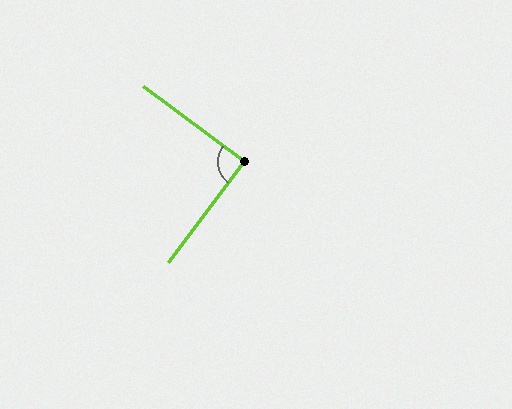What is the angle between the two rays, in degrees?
Approximately 90 degrees.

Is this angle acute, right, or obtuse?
It is approximately a right angle.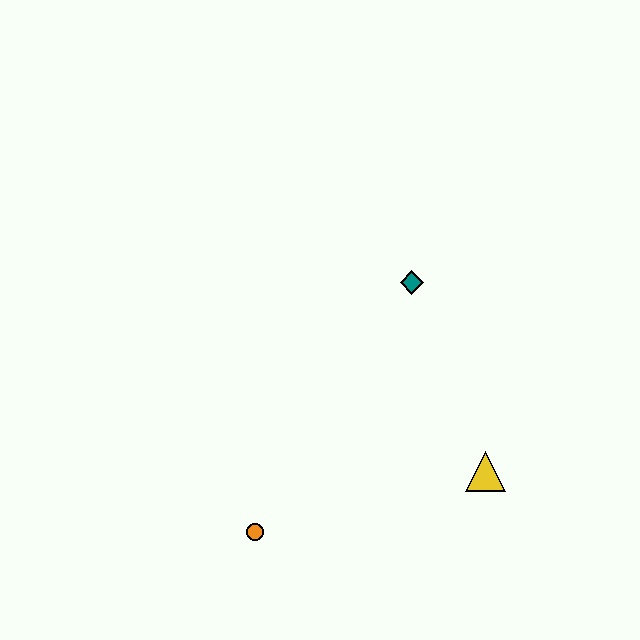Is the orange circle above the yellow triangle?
No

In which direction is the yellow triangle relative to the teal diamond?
The yellow triangle is below the teal diamond.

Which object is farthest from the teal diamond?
The orange circle is farthest from the teal diamond.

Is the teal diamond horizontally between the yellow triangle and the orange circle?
Yes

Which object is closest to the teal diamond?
The yellow triangle is closest to the teal diamond.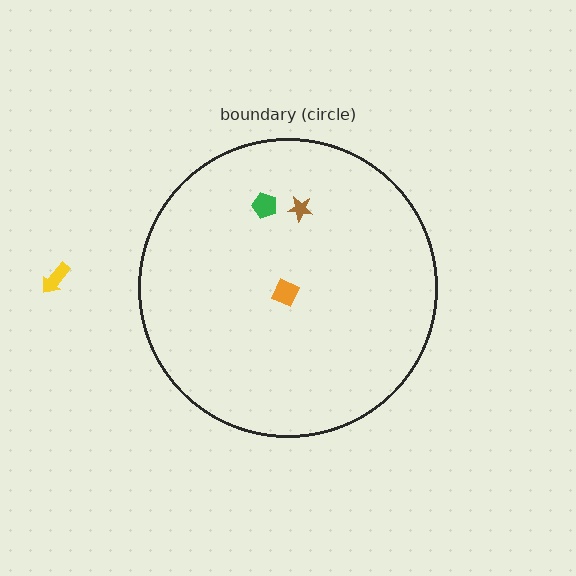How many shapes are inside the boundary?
3 inside, 1 outside.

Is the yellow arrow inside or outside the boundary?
Outside.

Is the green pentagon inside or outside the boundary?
Inside.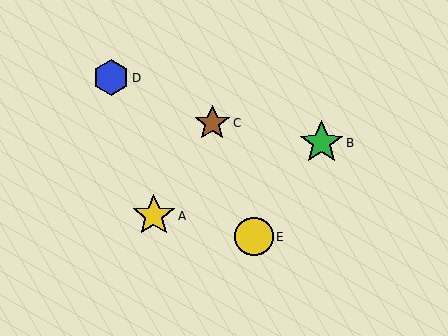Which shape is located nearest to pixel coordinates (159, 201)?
The yellow star (labeled A) at (154, 216) is nearest to that location.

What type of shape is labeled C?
Shape C is a brown star.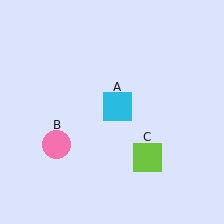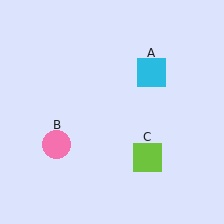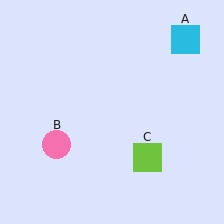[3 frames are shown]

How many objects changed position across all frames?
1 object changed position: cyan square (object A).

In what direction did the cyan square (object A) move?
The cyan square (object A) moved up and to the right.